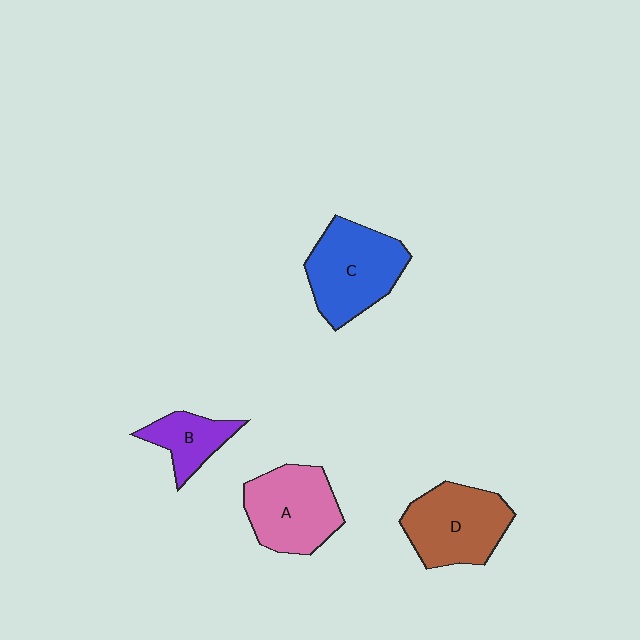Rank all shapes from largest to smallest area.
From largest to smallest: C (blue), D (brown), A (pink), B (purple).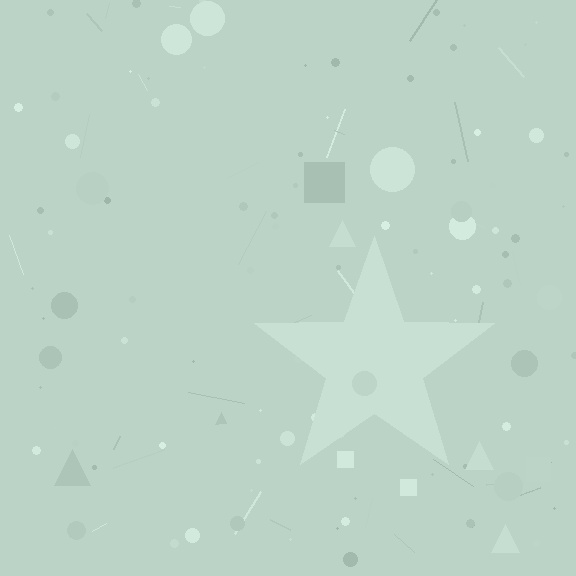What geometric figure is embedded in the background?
A star is embedded in the background.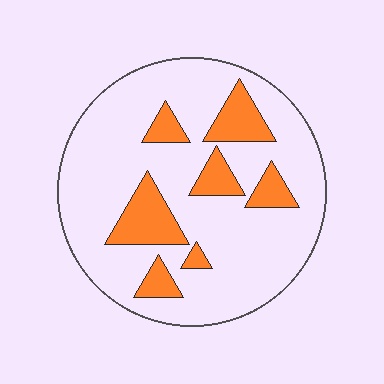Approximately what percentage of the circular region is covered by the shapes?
Approximately 20%.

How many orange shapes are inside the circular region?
7.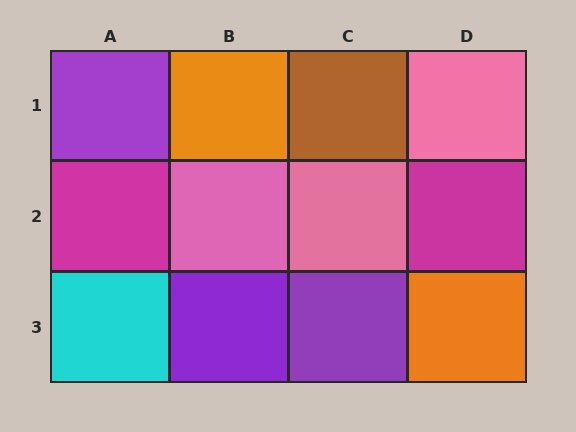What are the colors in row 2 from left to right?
Magenta, pink, pink, magenta.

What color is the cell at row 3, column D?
Orange.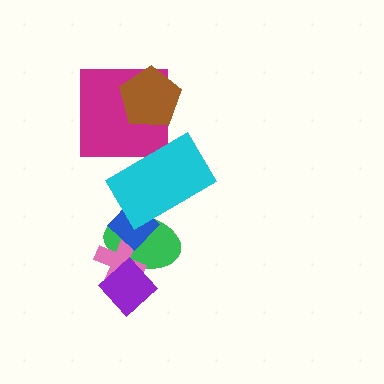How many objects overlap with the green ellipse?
4 objects overlap with the green ellipse.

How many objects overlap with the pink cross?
3 objects overlap with the pink cross.